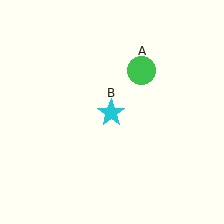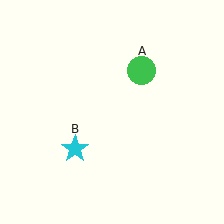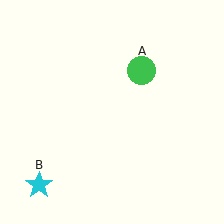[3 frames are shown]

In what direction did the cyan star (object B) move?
The cyan star (object B) moved down and to the left.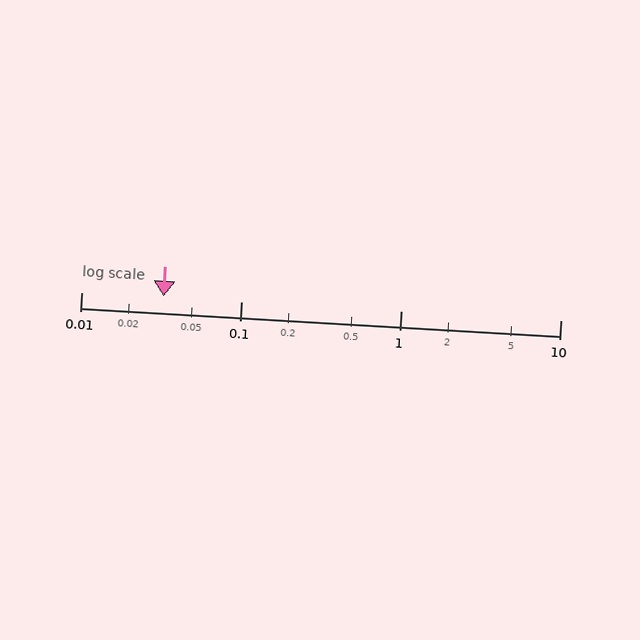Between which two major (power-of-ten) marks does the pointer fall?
The pointer is between 0.01 and 0.1.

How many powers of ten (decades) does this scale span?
The scale spans 3 decades, from 0.01 to 10.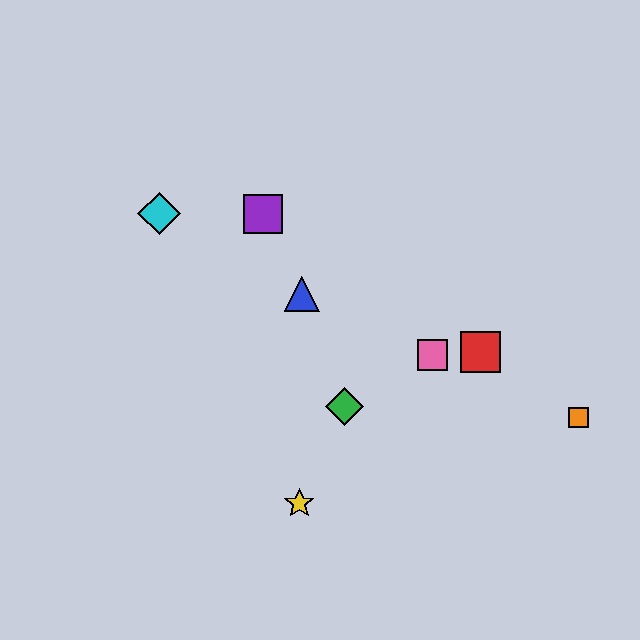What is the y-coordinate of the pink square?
The pink square is at y≈355.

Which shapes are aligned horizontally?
The purple square, the cyan diamond are aligned horizontally.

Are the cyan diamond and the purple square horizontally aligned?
Yes, both are at y≈214.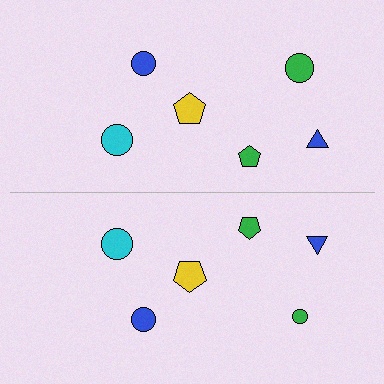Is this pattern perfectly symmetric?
No, the pattern is not perfectly symmetric. The green circle on the bottom side has a different size than its mirror counterpart.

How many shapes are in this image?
There are 12 shapes in this image.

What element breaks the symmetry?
The green circle on the bottom side has a different size than its mirror counterpart.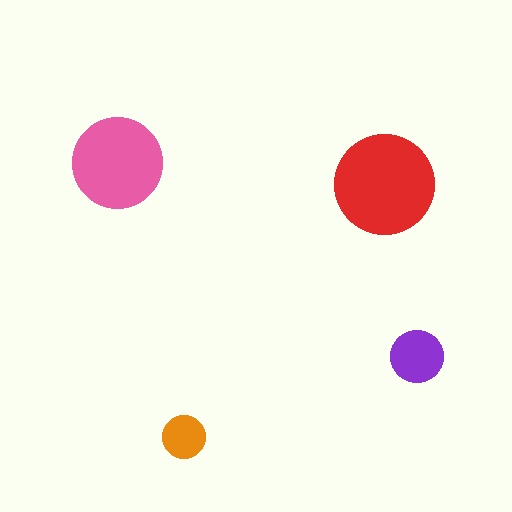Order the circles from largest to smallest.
the red one, the pink one, the purple one, the orange one.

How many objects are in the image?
There are 4 objects in the image.